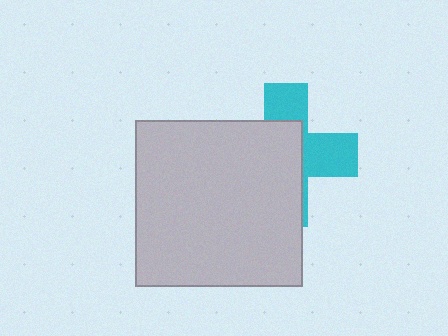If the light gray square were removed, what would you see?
You would see the complete cyan cross.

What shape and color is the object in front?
The object in front is a light gray square.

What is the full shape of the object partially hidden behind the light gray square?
The partially hidden object is a cyan cross.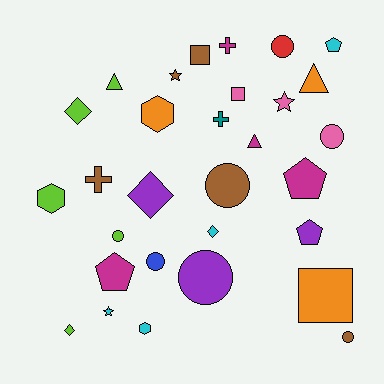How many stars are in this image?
There are 3 stars.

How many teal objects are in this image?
There is 1 teal object.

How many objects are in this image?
There are 30 objects.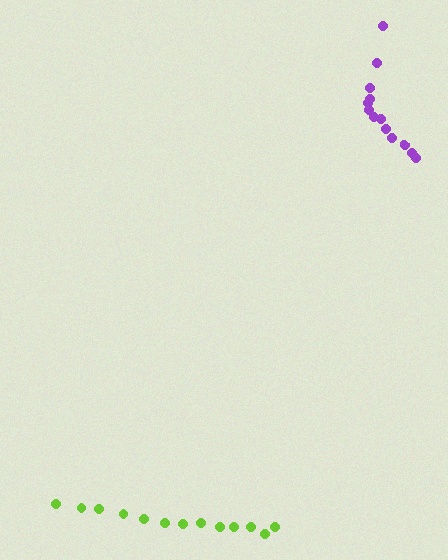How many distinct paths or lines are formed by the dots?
There are 2 distinct paths.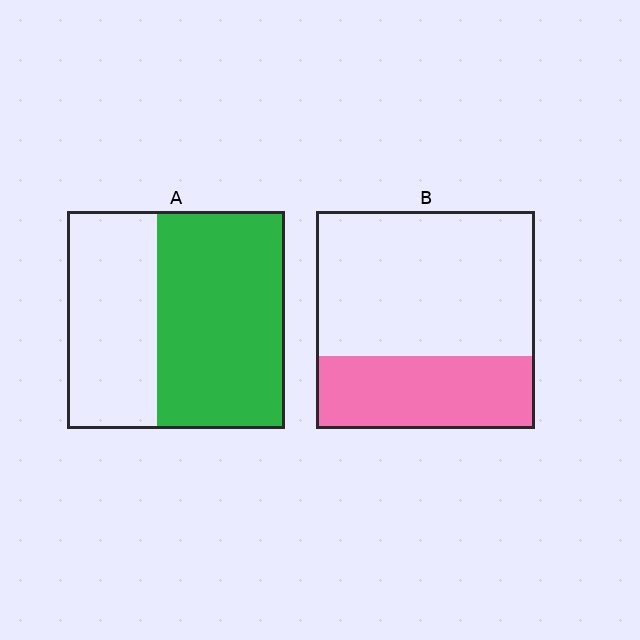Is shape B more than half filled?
No.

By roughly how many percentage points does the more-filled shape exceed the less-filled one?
By roughly 25 percentage points (A over B).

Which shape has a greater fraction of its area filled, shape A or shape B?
Shape A.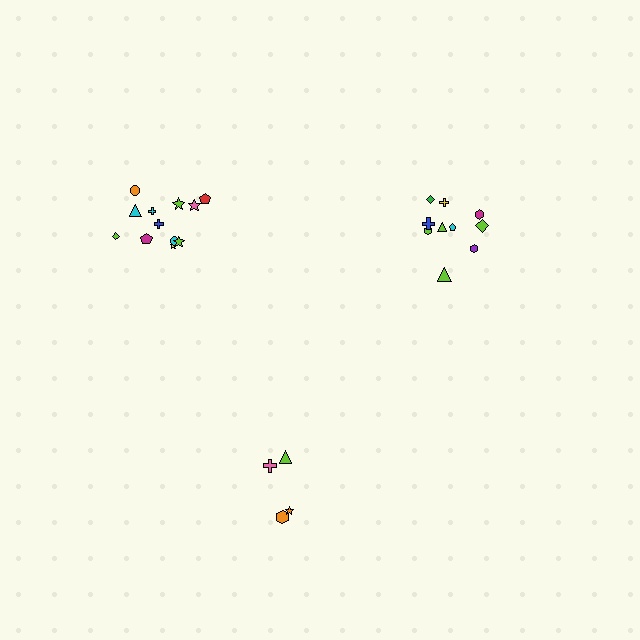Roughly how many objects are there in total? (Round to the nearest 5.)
Roughly 25 objects in total.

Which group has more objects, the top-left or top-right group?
The top-left group.